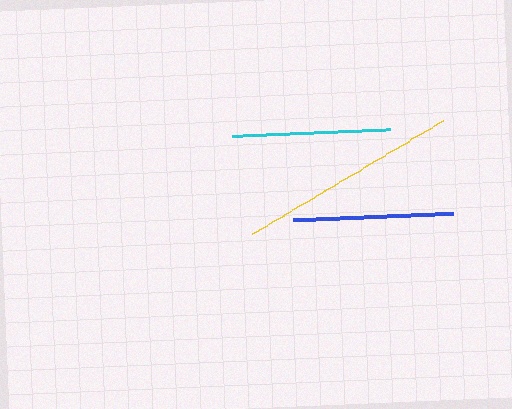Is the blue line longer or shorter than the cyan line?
The blue line is longer than the cyan line.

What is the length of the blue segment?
The blue segment is approximately 161 pixels long.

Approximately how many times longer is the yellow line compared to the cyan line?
The yellow line is approximately 1.4 times the length of the cyan line.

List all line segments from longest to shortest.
From longest to shortest: yellow, blue, cyan.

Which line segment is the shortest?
The cyan line is the shortest at approximately 158 pixels.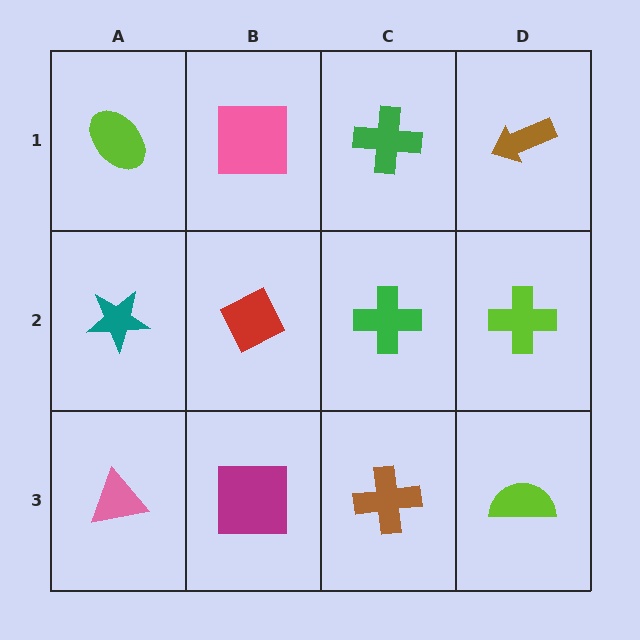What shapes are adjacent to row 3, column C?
A green cross (row 2, column C), a magenta square (row 3, column B), a lime semicircle (row 3, column D).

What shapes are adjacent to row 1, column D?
A lime cross (row 2, column D), a green cross (row 1, column C).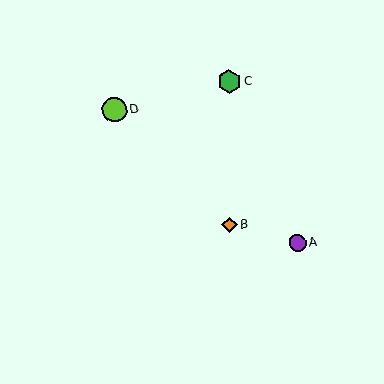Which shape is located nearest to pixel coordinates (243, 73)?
The green hexagon (labeled C) at (229, 82) is nearest to that location.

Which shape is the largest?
The lime circle (labeled D) is the largest.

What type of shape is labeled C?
Shape C is a green hexagon.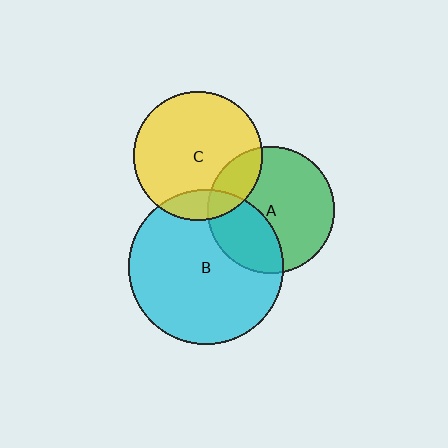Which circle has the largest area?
Circle B (cyan).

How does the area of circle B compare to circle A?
Approximately 1.5 times.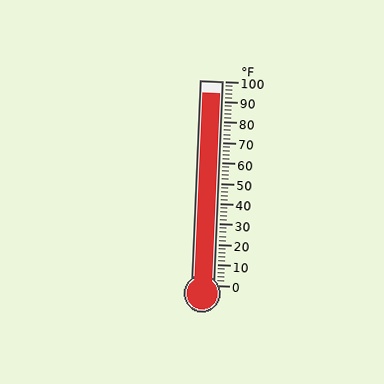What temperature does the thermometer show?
The thermometer shows approximately 94°F.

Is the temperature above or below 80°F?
The temperature is above 80°F.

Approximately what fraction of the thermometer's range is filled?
The thermometer is filled to approximately 95% of its range.